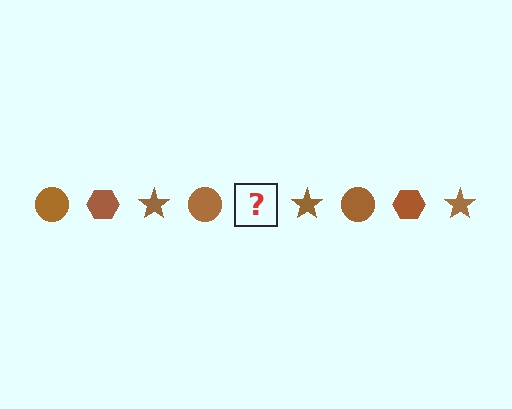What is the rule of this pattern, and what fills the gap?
The rule is that the pattern cycles through circle, hexagon, star shapes in brown. The gap should be filled with a brown hexagon.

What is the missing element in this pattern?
The missing element is a brown hexagon.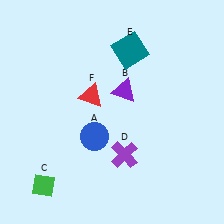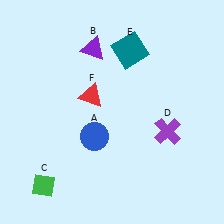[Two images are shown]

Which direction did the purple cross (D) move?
The purple cross (D) moved right.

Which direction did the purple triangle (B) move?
The purple triangle (B) moved up.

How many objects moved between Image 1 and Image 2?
2 objects moved between the two images.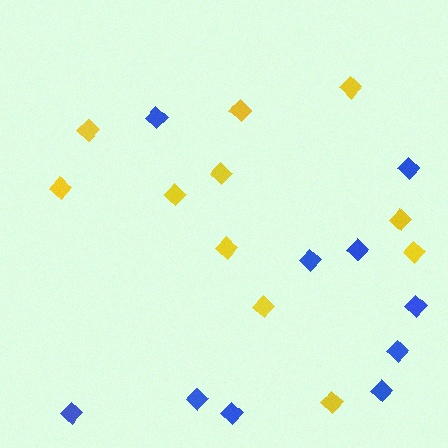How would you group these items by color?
There are 2 groups: one group of blue diamonds (10) and one group of yellow diamonds (11).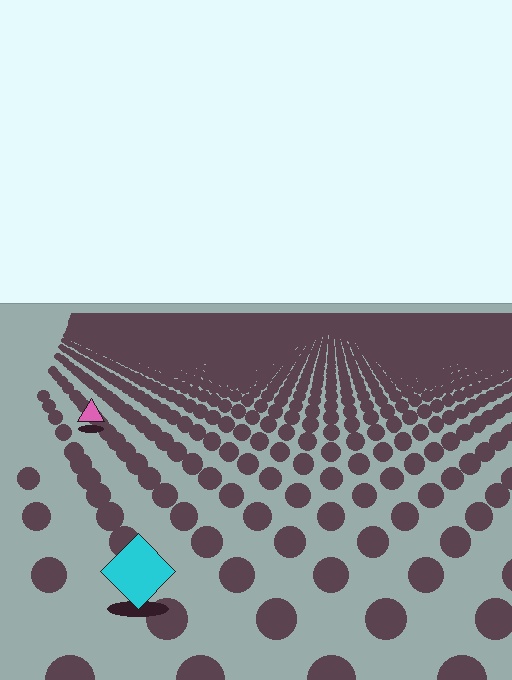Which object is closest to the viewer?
The cyan diamond is closest. The texture marks near it are larger and more spread out.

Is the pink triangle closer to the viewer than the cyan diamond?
No. The cyan diamond is closer — you can tell from the texture gradient: the ground texture is coarser near it.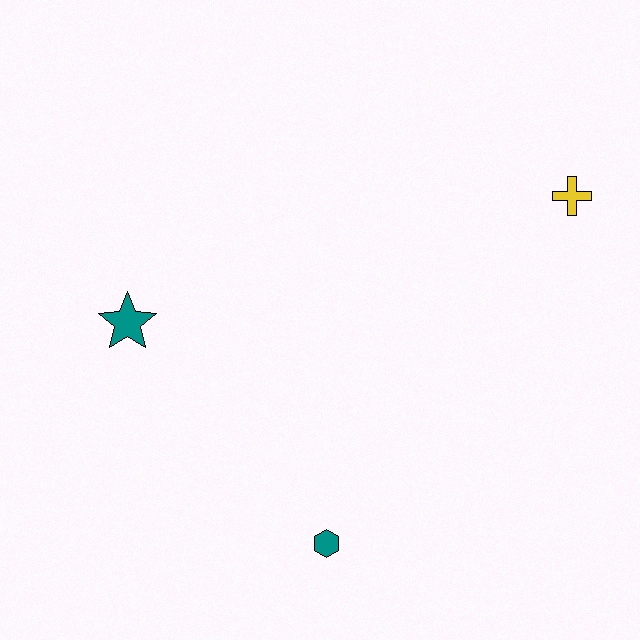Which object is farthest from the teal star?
The yellow cross is farthest from the teal star.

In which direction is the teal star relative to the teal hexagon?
The teal star is above the teal hexagon.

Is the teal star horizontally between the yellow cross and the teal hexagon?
No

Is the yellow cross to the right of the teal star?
Yes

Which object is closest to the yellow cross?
The teal hexagon is closest to the yellow cross.